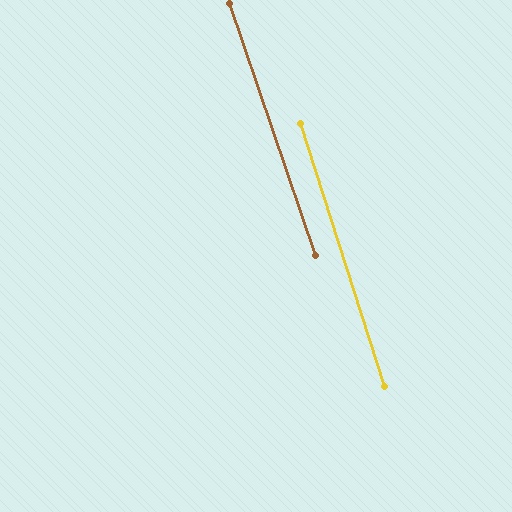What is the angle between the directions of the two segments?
Approximately 1 degree.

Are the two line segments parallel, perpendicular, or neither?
Parallel — their directions differ by only 1.3°.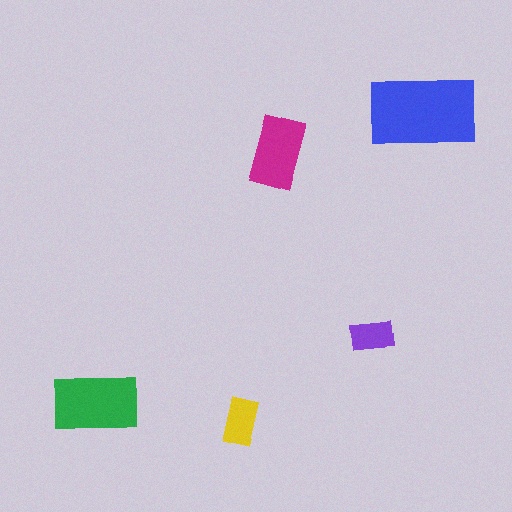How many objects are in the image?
There are 5 objects in the image.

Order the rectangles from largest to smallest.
the blue one, the green one, the magenta one, the yellow one, the purple one.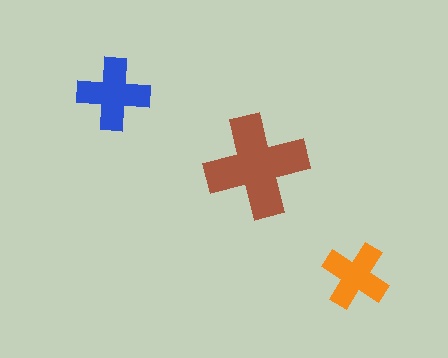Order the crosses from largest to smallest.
the brown one, the blue one, the orange one.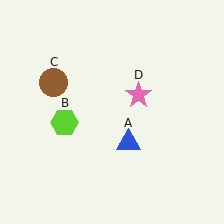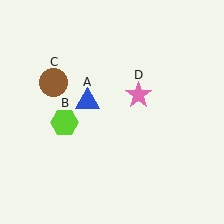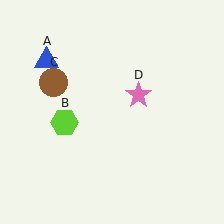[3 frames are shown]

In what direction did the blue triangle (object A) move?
The blue triangle (object A) moved up and to the left.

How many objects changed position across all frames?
1 object changed position: blue triangle (object A).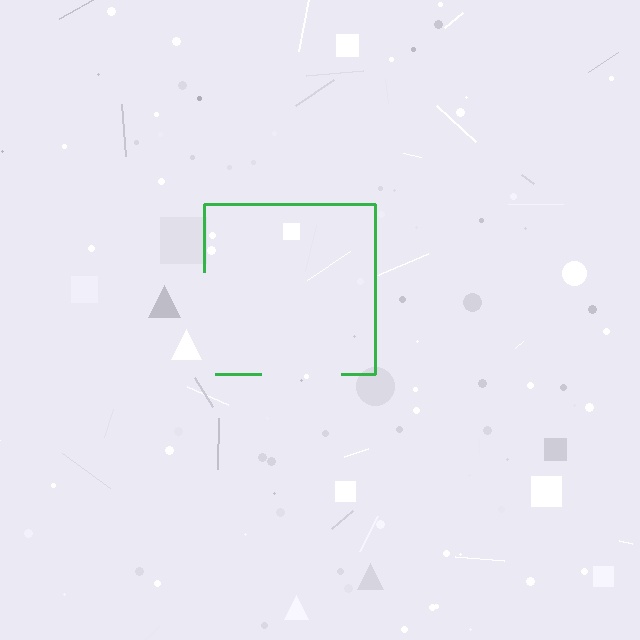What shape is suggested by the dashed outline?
The dashed outline suggests a square.